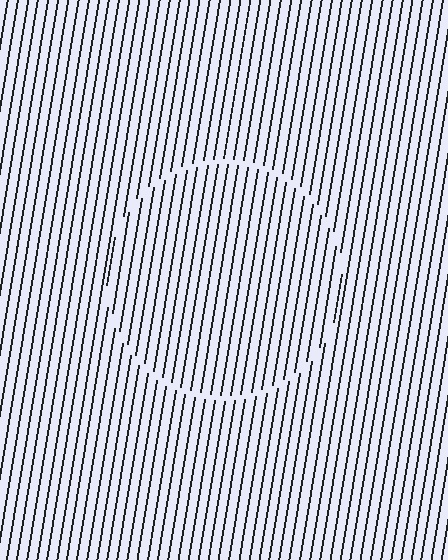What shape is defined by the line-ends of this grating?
An illusory circle. The interior of the shape contains the same grating, shifted by half a period — the contour is defined by the phase discontinuity where line-ends from the inner and outer gratings abut.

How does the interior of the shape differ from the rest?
The interior of the shape contains the same grating, shifted by half a period — the contour is defined by the phase discontinuity where line-ends from the inner and outer gratings abut.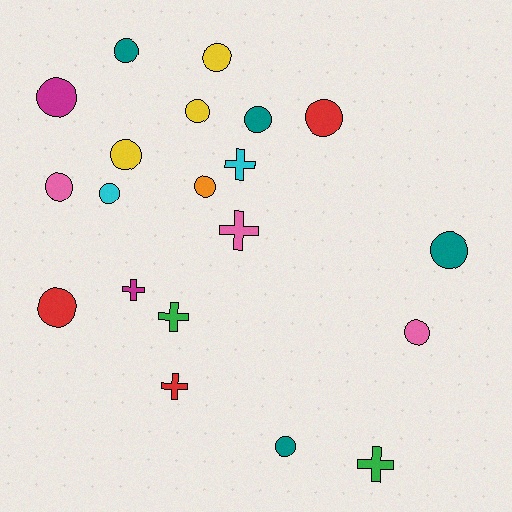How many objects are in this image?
There are 20 objects.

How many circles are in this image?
There are 14 circles.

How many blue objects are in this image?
There are no blue objects.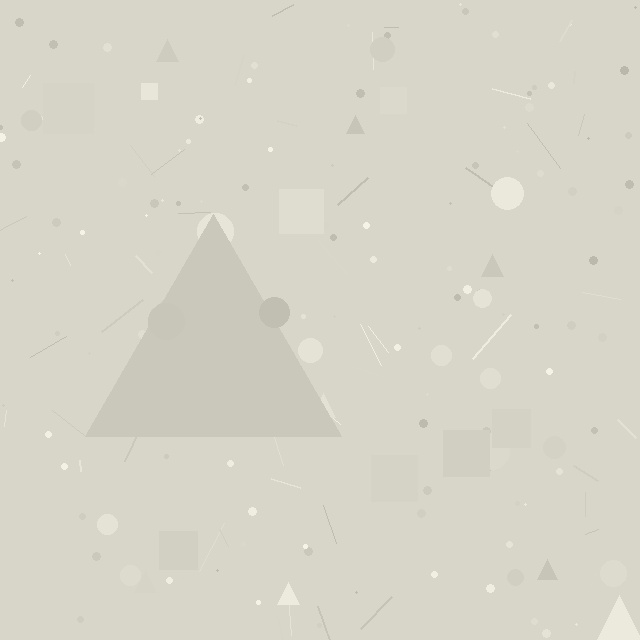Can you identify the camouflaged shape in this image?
The camouflaged shape is a triangle.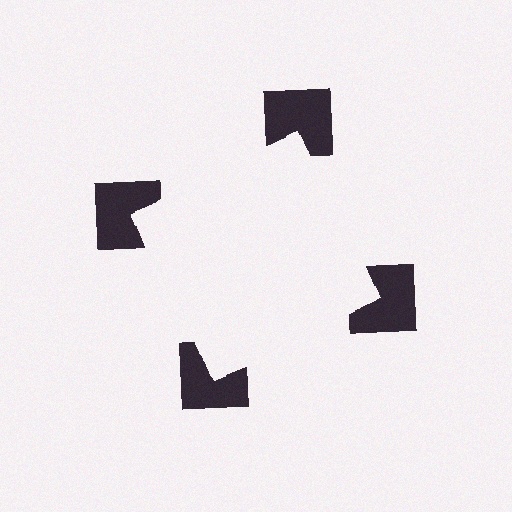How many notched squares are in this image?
There are 4 — one at each vertex of the illusory square.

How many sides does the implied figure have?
4 sides.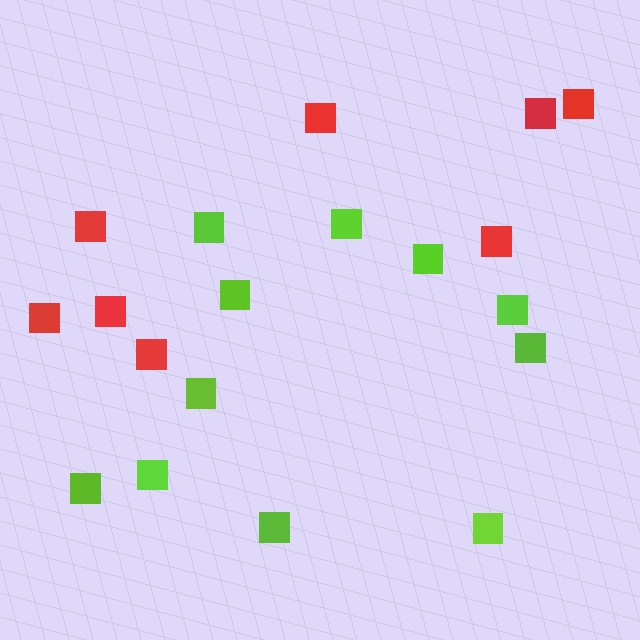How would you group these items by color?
There are 2 groups: one group of lime squares (11) and one group of red squares (8).